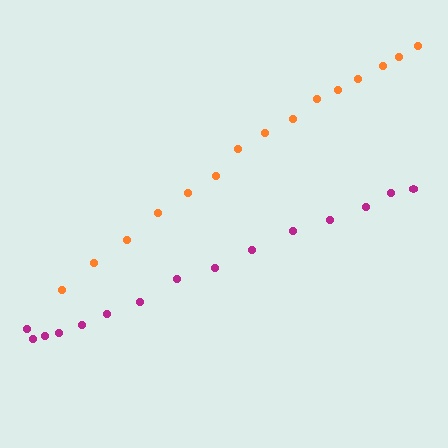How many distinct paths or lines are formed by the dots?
There are 2 distinct paths.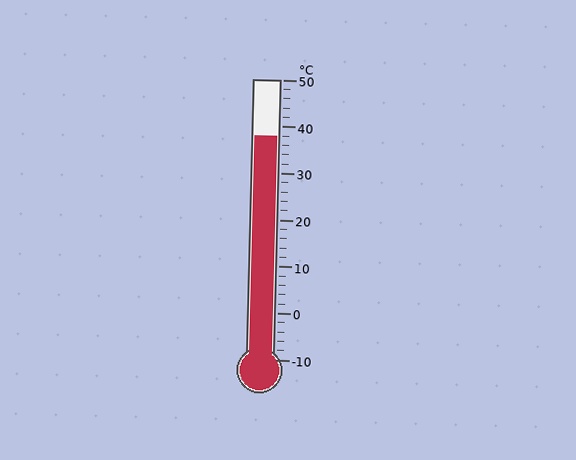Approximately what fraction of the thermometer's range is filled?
The thermometer is filled to approximately 80% of its range.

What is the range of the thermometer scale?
The thermometer scale ranges from -10°C to 50°C.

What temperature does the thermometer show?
The thermometer shows approximately 38°C.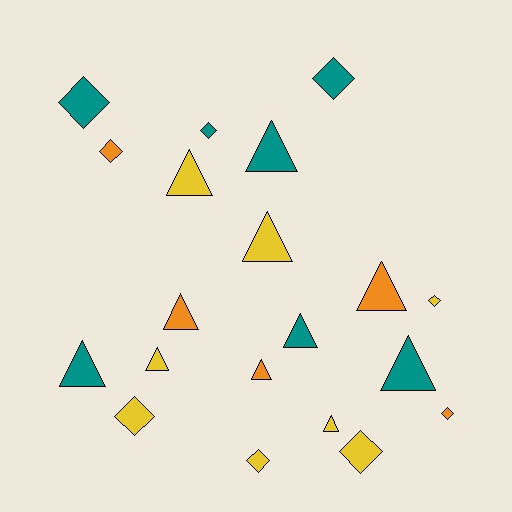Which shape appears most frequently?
Triangle, with 11 objects.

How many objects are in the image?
There are 20 objects.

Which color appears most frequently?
Yellow, with 8 objects.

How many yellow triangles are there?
There are 4 yellow triangles.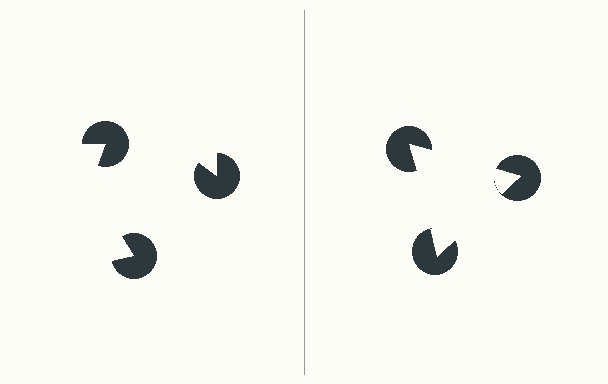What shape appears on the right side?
An illusory triangle.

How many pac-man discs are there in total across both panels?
6 — 3 on each side.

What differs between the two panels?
The pac-man discs are positioned identically on both sides; only the wedge orientations differ. On the right they align to a triangle; on the left they are misaligned.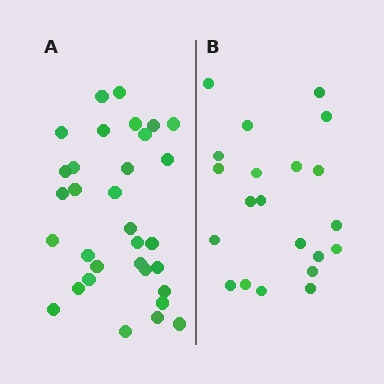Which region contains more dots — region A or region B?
Region A (the left region) has more dots.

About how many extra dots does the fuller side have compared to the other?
Region A has roughly 12 or so more dots than region B.